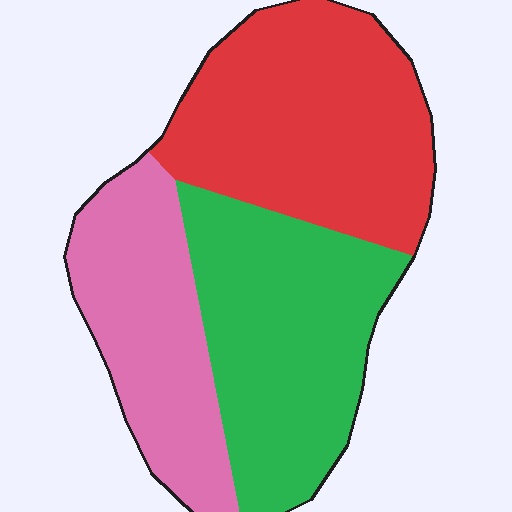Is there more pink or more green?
Green.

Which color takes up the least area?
Pink, at roughly 25%.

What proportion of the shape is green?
Green takes up between a quarter and a half of the shape.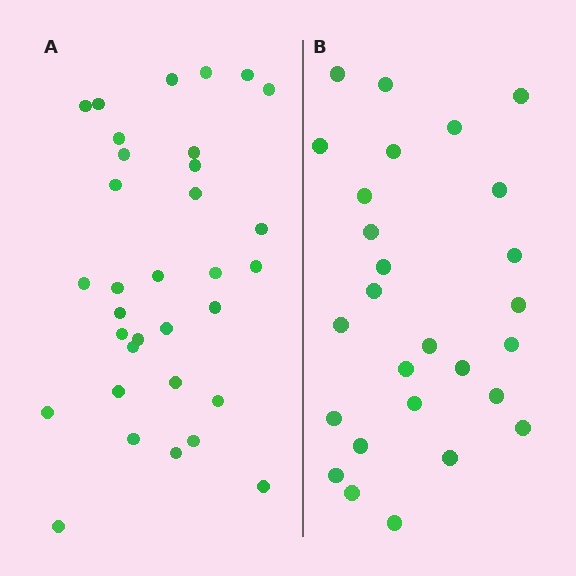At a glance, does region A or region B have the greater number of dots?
Region A (the left region) has more dots.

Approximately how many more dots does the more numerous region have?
Region A has about 6 more dots than region B.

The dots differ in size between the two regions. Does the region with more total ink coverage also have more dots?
No. Region B has more total ink coverage because its dots are larger, but region A actually contains more individual dots. Total area can be misleading — the number of items is what matters here.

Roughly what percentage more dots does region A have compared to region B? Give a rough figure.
About 20% more.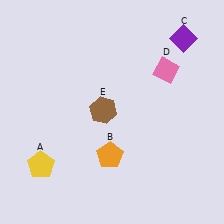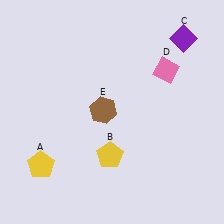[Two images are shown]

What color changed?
The pentagon (B) changed from orange in Image 1 to yellow in Image 2.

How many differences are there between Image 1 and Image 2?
There is 1 difference between the two images.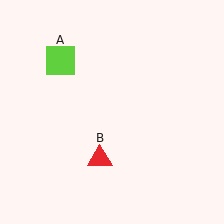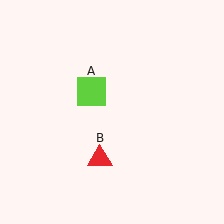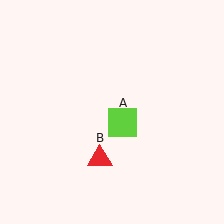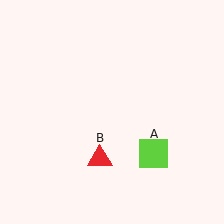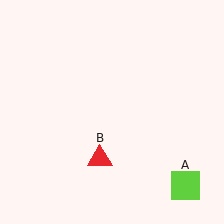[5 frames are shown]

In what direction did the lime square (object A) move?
The lime square (object A) moved down and to the right.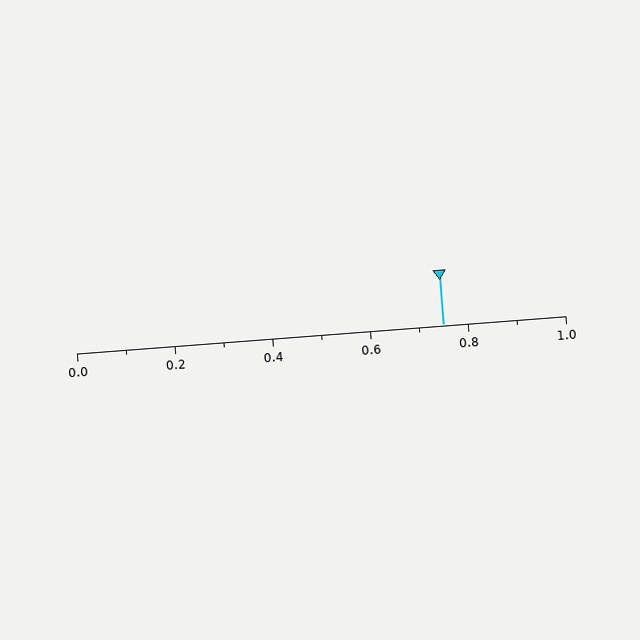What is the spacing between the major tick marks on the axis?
The major ticks are spaced 0.2 apart.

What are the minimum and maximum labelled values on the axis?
The axis runs from 0.0 to 1.0.